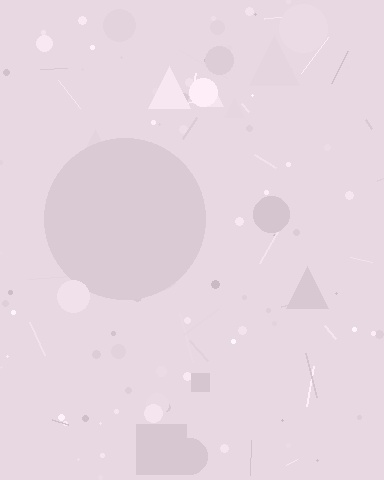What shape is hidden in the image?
A circle is hidden in the image.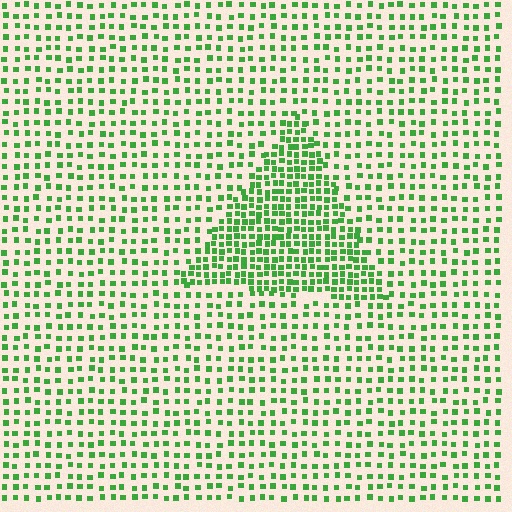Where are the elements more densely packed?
The elements are more densely packed inside the triangle boundary.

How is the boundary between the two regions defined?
The boundary is defined by a change in element density (approximately 2.0x ratio). All elements are the same color, size, and shape.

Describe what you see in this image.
The image contains small green elements arranged at two different densities. A triangle-shaped region is visible where the elements are more densely packed than the surrounding area.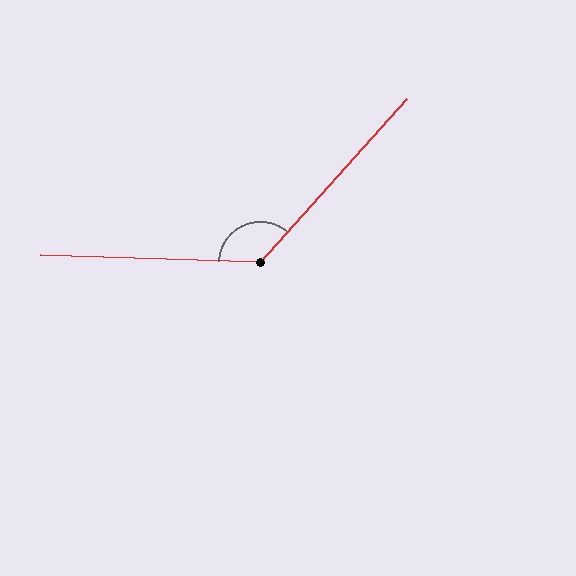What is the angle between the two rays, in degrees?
Approximately 130 degrees.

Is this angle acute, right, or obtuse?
It is obtuse.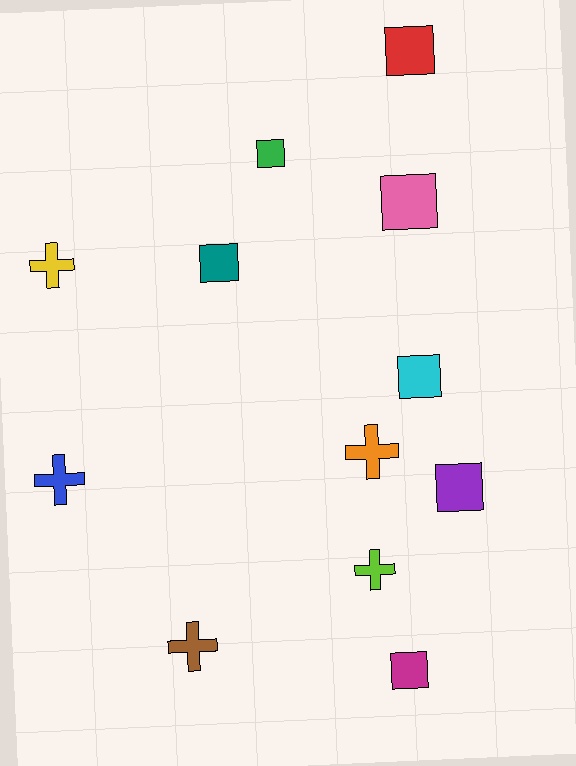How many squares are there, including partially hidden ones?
There are 7 squares.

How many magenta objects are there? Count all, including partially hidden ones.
There is 1 magenta object.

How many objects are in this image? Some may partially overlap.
There are 12 objects.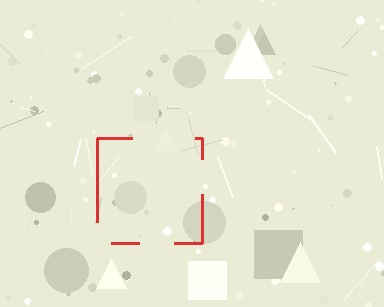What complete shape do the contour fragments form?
The contour fragments form a square.